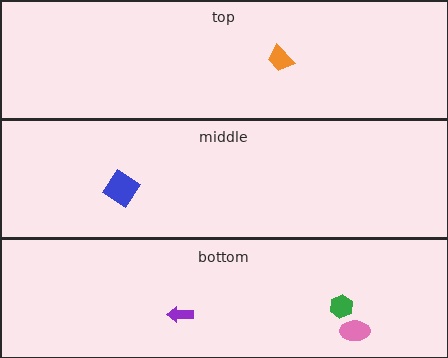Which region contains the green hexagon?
The bottom region.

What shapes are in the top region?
The orange trapezoid.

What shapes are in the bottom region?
The purple arrow, the pink ellipse, the green hexagon.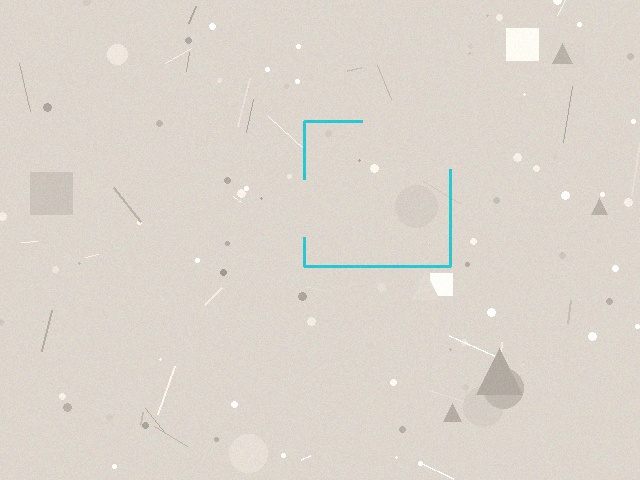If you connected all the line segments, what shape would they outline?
They would outline a square.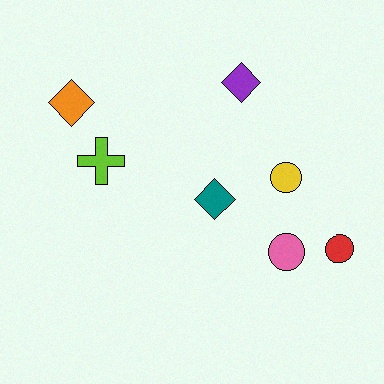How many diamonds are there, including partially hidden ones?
There are 3 diamonds.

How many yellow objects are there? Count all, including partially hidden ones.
There is 1 yellow object.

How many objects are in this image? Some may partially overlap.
There are 7 objects.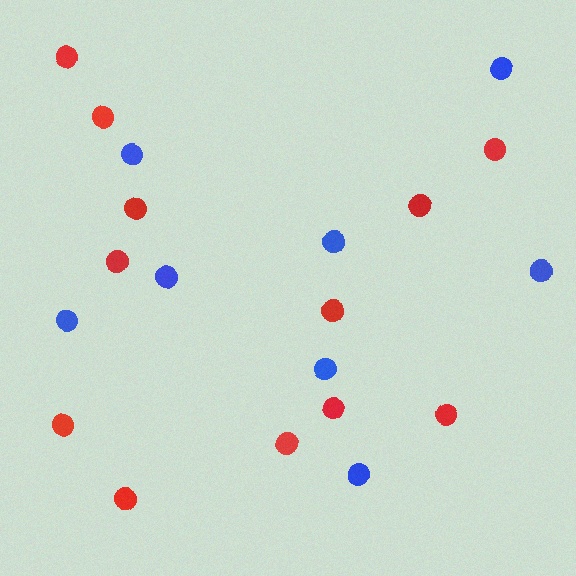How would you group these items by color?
There are 2 groups: one group of red circles (12) and one group of blue circles (8).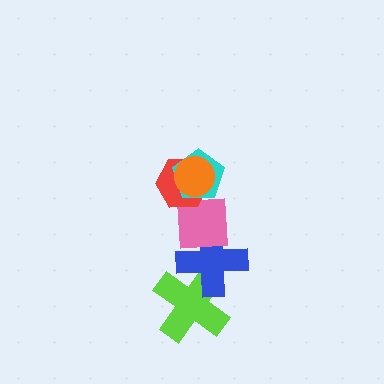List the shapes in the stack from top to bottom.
From top to bottom: the orange circle, the cyan pentagon, the red hexagon, the pink square, the blue cross, the lime cross.